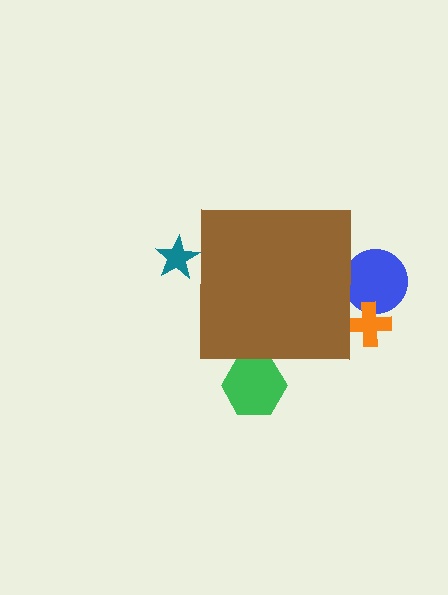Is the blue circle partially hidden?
Yes, the blue circle is partially hidden behind the brown square.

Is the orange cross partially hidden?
Yes, the orange cross is partially hidden behind the brown square.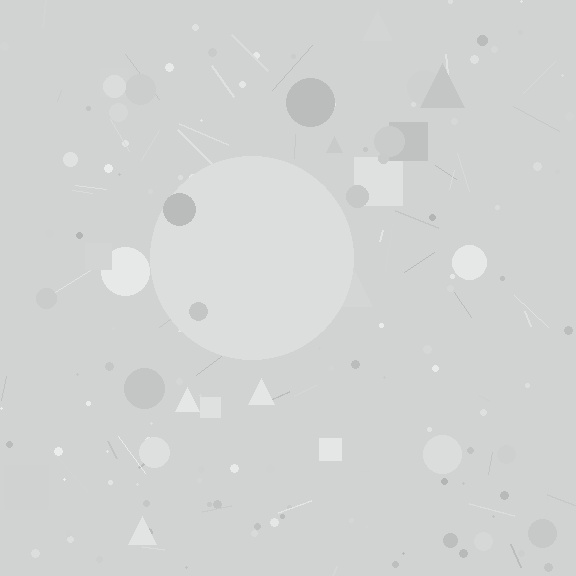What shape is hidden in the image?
A circle is hidden in the image.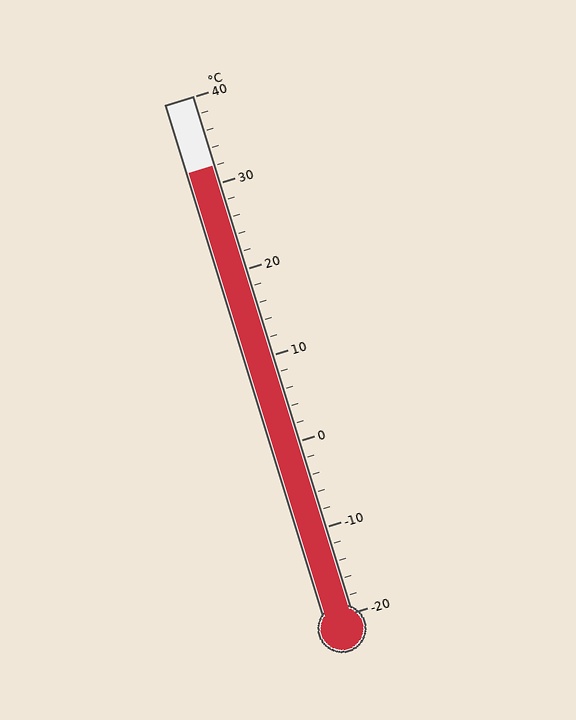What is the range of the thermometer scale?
The thermometer scale ranges from -20°C to 40°C.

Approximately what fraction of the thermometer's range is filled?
The thermometer is filled to approximately 85% of its range.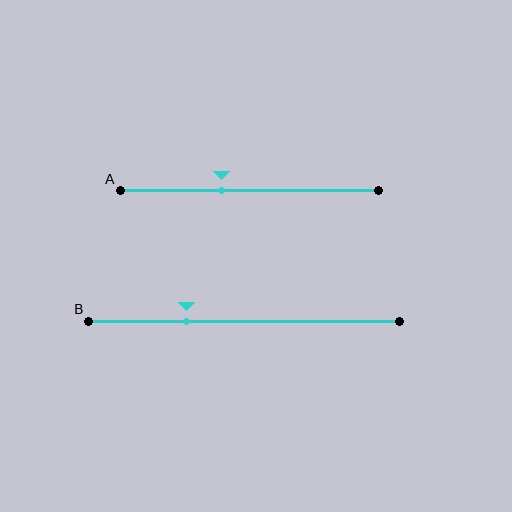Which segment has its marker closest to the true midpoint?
Segment A has its marker closest to the true midpoint.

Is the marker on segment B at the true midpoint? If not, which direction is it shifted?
No, the marker on segment B is shifted to the left by about 18% of the segment length.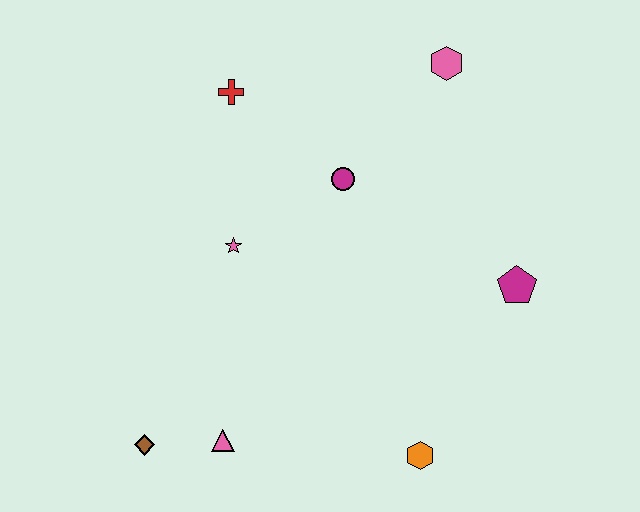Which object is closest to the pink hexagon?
The magenta circle is closest to the pink hexagon.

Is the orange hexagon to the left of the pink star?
No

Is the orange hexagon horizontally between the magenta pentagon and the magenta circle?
Yes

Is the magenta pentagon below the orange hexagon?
No